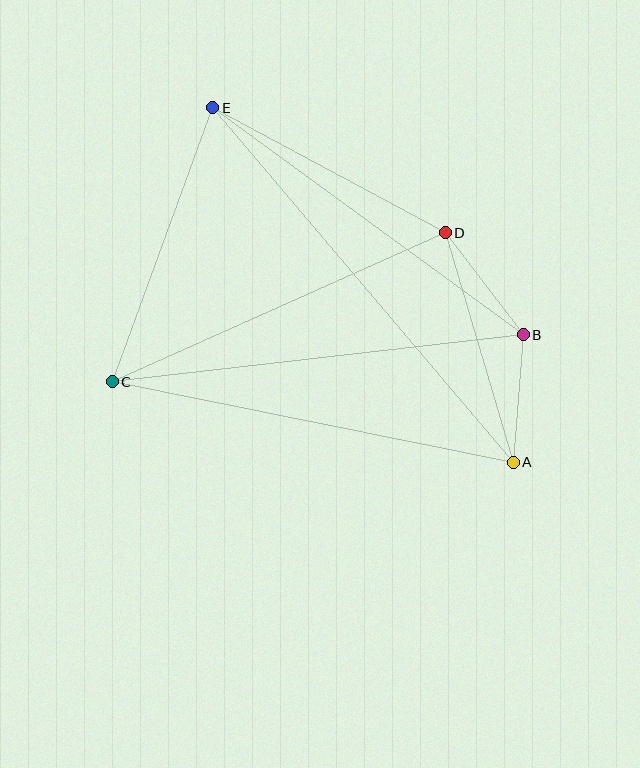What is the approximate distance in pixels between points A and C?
The distance between A and C is approximately 409 pixels.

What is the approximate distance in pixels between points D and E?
The distance between D and E is approximately 264 pixels.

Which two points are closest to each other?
Points A and B are closest to each other.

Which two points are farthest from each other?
Points A and E are farthest from each other.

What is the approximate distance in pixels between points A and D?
The distance between A and D is approximately 239 pixels.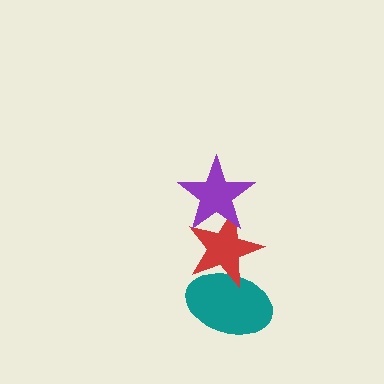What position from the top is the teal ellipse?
The teal ellipse is 3rd from the top.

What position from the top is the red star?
The red star is 2nd from the top.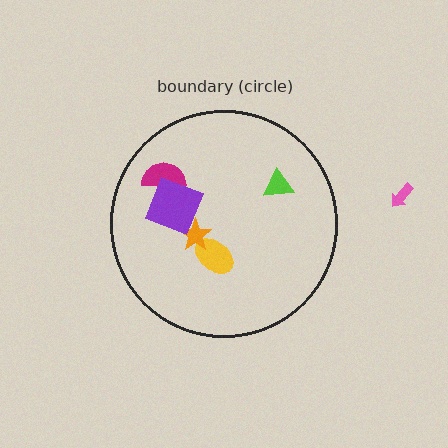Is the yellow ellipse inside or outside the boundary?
Inside.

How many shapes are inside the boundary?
5 inside, 1 outside.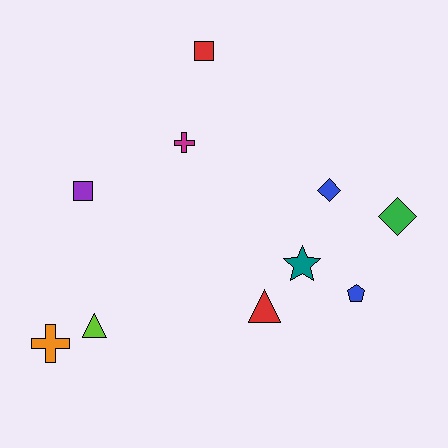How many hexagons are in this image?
There are no hexagons.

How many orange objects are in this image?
There is 1 orange object.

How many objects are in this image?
There are 10 objects.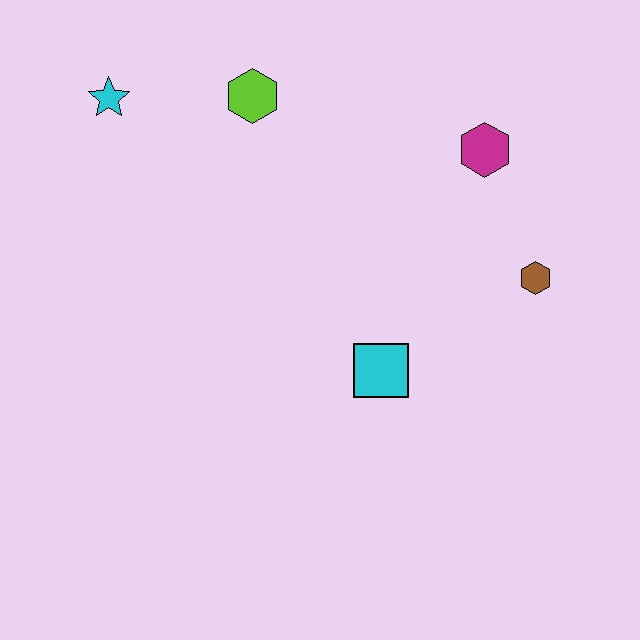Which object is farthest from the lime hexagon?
The brown hexagon is farthest from the lime hexagon.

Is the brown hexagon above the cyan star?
No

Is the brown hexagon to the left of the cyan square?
No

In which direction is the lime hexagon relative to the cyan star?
The lime hexagon is to the right of the cyan star.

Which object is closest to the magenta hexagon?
The brown hexagon is closest to the magenta hexagon.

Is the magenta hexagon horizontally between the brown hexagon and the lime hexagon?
Yes